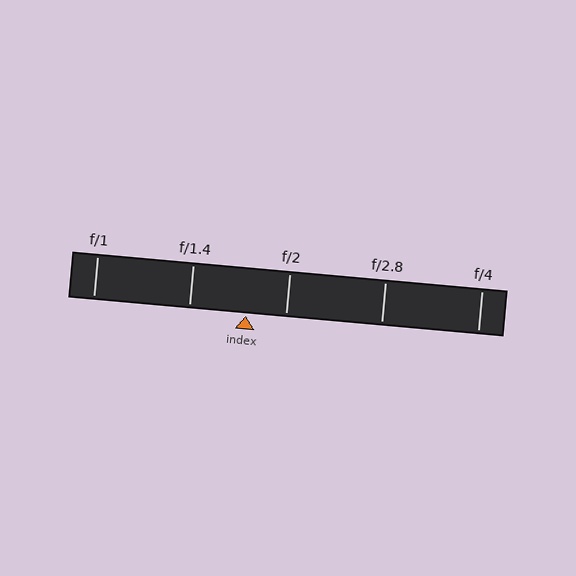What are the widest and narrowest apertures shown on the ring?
The widest aperture shown is f/1 and the narrowest is f/4.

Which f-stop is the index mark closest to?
The index mark is closest to f/2.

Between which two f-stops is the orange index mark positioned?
The index mark is between f/1.4 and f/2.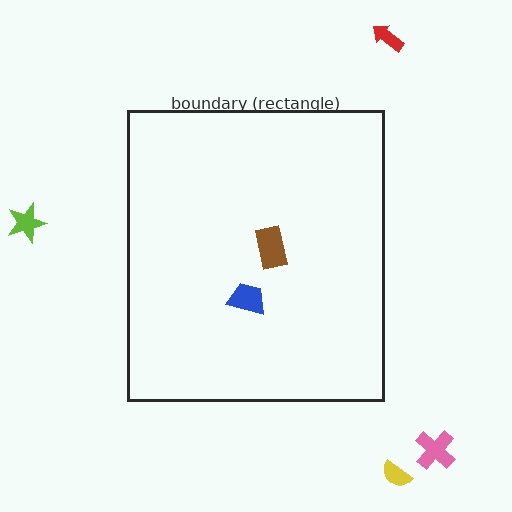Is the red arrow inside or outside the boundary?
Outside.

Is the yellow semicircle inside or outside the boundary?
Outside.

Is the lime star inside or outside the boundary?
Outside.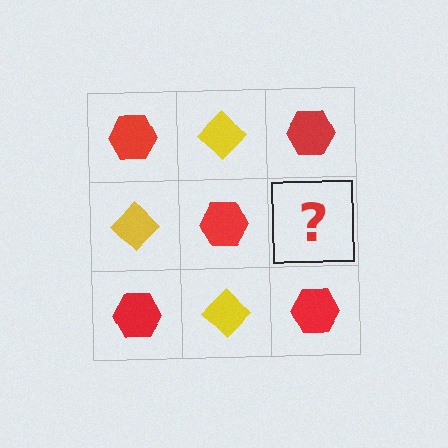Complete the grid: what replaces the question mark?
The question mark should be replaced with a yellow diamond.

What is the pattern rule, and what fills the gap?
The rule is that it alternates red hexagon and yellow diamond in a checkerboard pattern. The gap should be filled with a yellow diamond.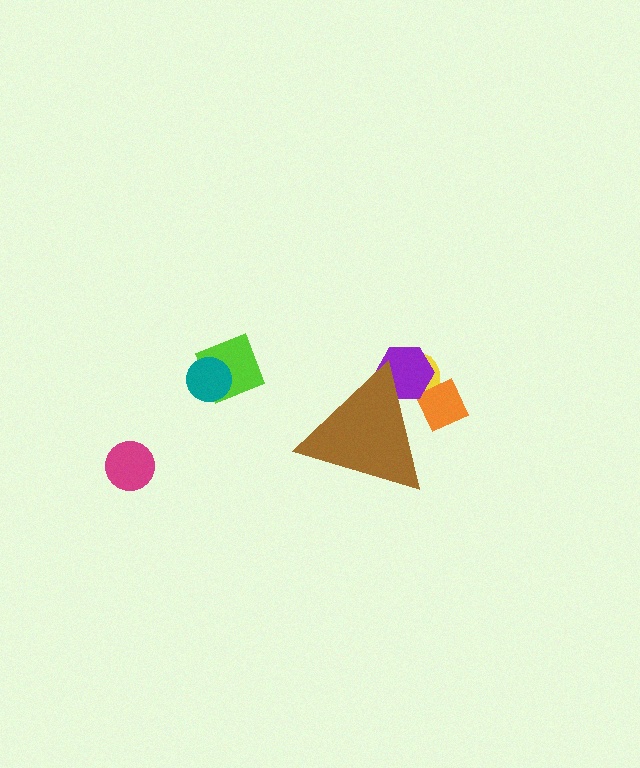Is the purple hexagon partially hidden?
Yes, the purple hexagon is partially hidden behind the brown triangle.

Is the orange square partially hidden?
Yes, the orange square is partially hidden behind the brown triangle.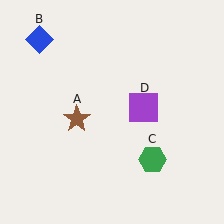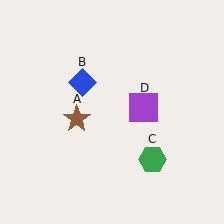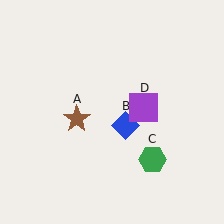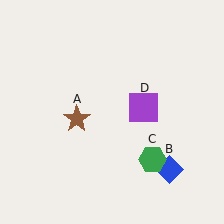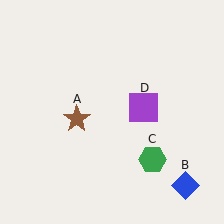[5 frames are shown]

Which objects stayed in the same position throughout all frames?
Brown star (object A) and green hexagon (object C) and purple square (object D) remained stationary.